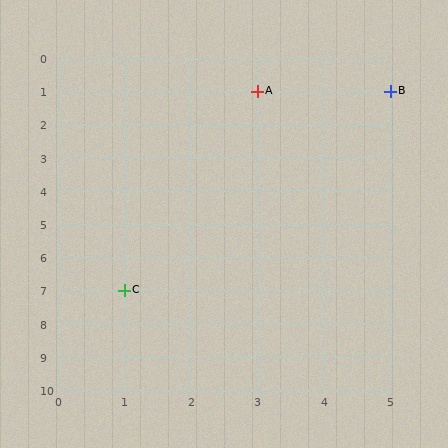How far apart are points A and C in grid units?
Points A and C are 2 columns and 6 rows apart (about 6.3 grid units diagonally).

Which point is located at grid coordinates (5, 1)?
Point B is at (5, 1).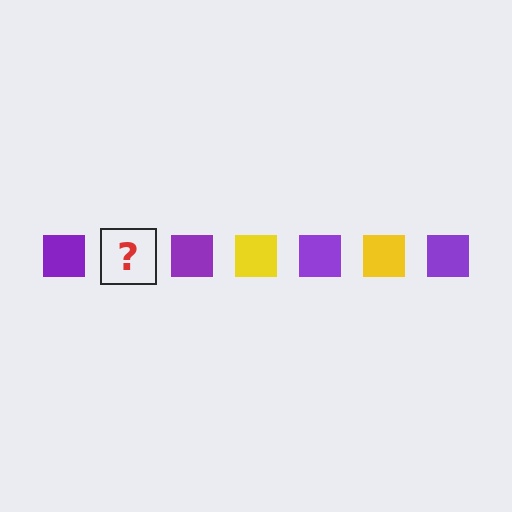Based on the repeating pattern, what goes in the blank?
The blank should be a yellow square.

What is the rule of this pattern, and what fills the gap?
The rule is that the pattern cycles through purple, yellow squares. The gap should be filled with a yellow square.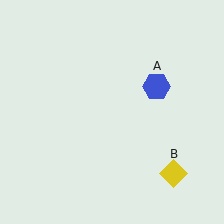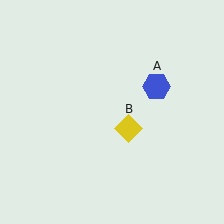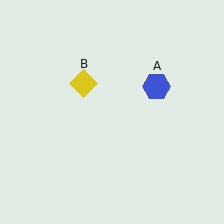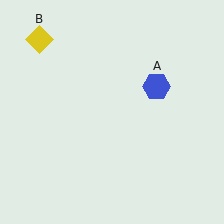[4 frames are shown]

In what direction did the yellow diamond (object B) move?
The yellow diamond (object B) moved up and to the left.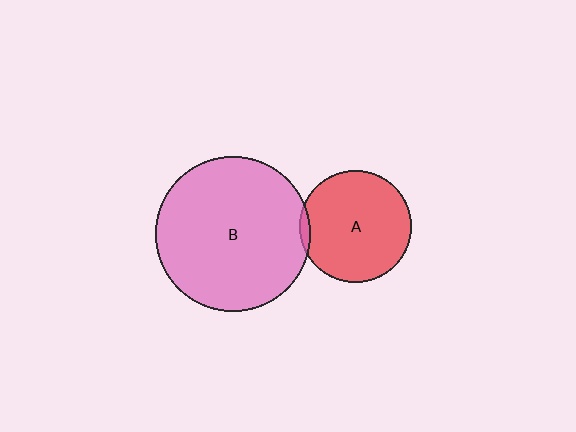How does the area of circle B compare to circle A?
Approximately 1.9 times.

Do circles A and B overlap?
Yes.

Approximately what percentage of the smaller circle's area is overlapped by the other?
Approximately 5%.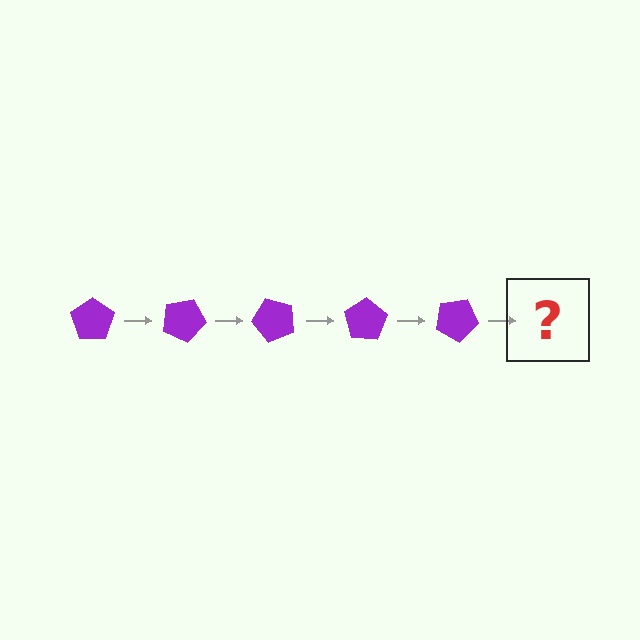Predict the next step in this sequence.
The next step is a purple pentagon rotated 125 degrees.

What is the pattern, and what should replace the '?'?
The pattern is that the pentagon rotates 25 degrees each step. The '?' should be a purple pentagon rotated 125 degrees.